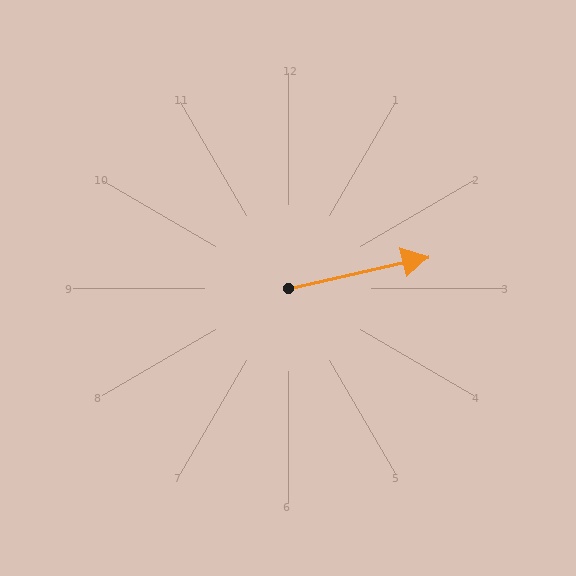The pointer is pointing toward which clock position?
Roughly 3 o'clock.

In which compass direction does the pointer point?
East.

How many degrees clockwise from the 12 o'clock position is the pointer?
Approximately 77 degrees.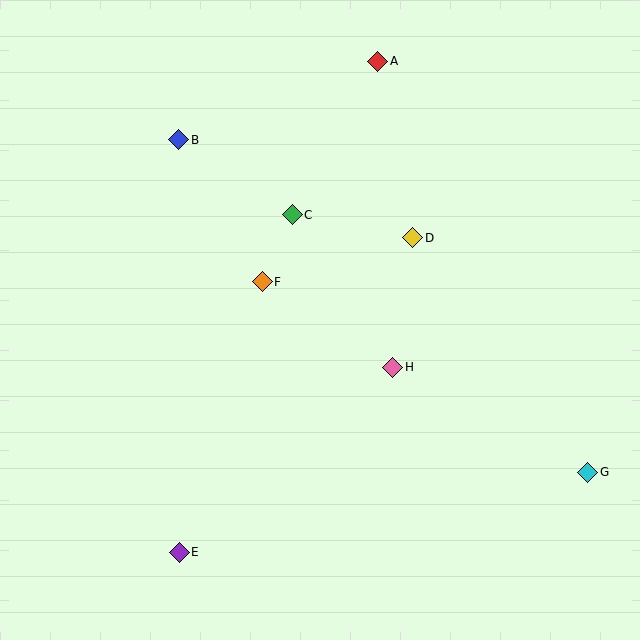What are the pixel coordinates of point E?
Point E is at (179, 552).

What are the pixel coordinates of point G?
Point G is at (588, 472).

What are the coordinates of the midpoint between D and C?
The midpoint between D and C is at (352, 226).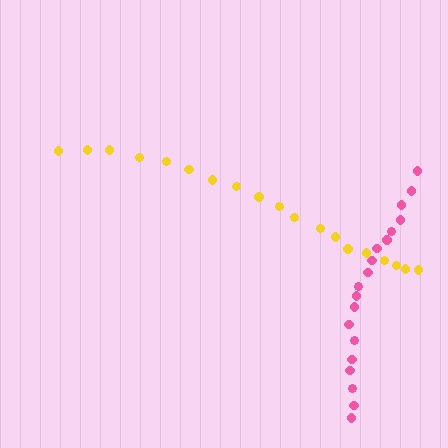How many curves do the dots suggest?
There are 2 distinct paths.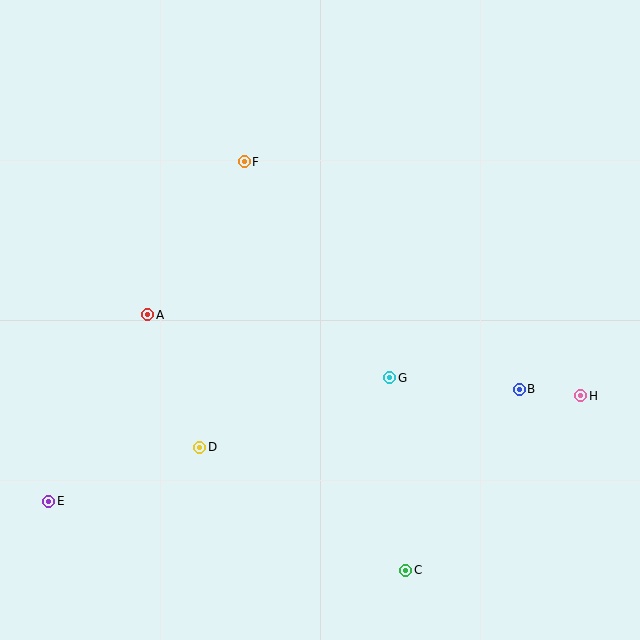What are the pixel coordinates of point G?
Point G is at (390, 378).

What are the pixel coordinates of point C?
Point C is at (406, 570).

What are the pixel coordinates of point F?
Point F is at (244, 162).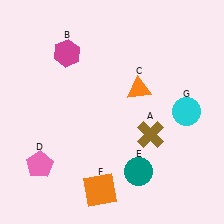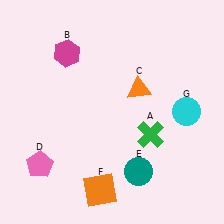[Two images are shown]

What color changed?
The cross (A) changed from brown in Image 1 to green in Image 2.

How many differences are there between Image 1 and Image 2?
There is 1 difference between the two images.